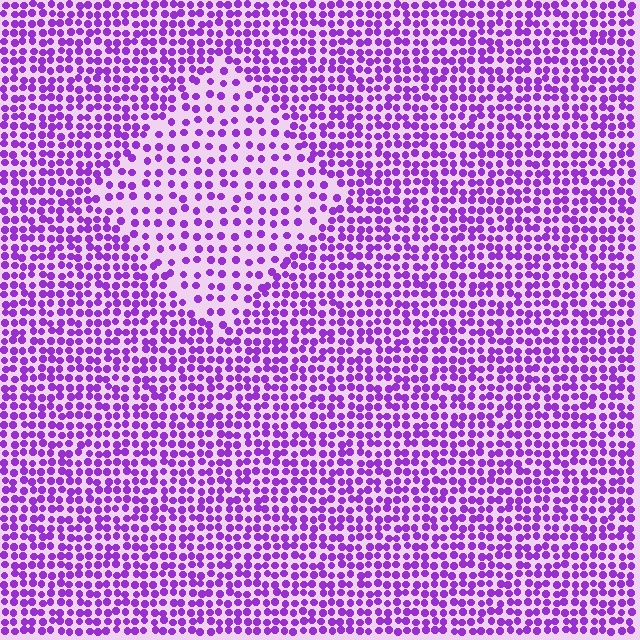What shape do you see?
I see a diamond.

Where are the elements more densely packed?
The elements are more densely packed outside the diamond boundary.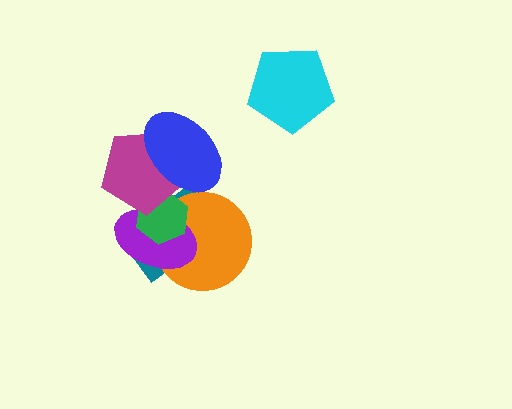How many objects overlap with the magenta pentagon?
4 objects overlap with the magenta pentagon.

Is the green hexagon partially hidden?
Yes, it is partially covered by another shape.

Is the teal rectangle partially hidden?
Yes, it is partially covered by another shape.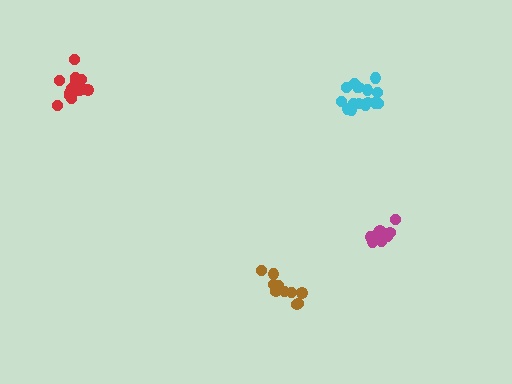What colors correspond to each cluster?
The clusters are colored: magenta, red, cyan, brown.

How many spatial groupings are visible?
There are 4 spatial groupings.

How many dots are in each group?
Group 1: 10 dots, Group 2: 16 dots, Group 3: 16 dots, Group 4: 11 dots (53 total).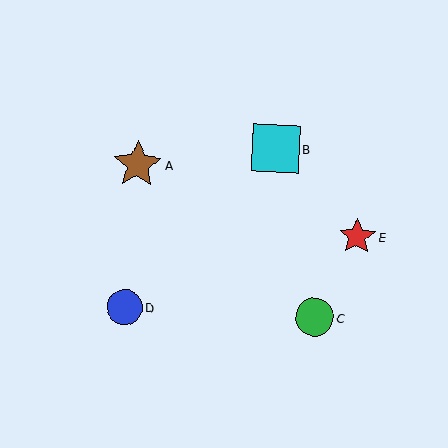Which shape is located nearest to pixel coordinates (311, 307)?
The green circle (labeled C) at (315, 317) is nearest to that location.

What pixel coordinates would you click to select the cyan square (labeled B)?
Click at (276, 149) to select the cyan square B.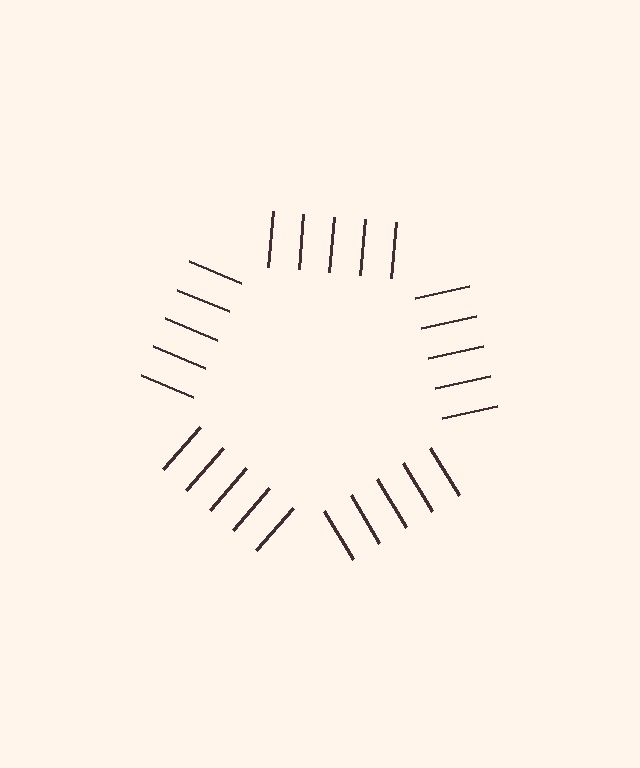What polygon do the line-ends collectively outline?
An illusory pentagon — the line segments terminate on its edges but no continuous stroke is drawn.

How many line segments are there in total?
25 — 5 along each of the 5 edges.